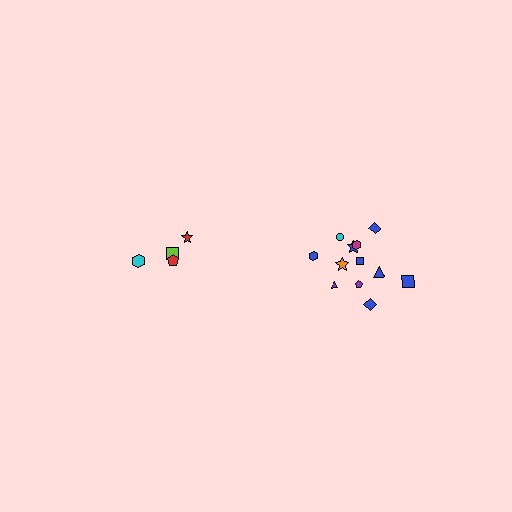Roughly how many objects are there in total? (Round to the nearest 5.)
Roughly 15 objects in total.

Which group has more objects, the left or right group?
The right group.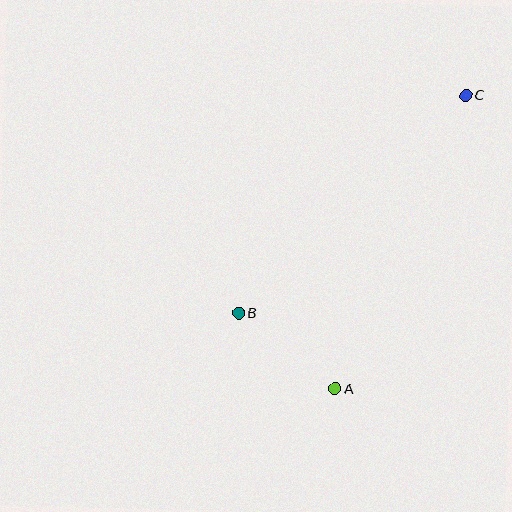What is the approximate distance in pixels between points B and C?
The distance between B and C is approximately 315 pixels.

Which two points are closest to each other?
Points A and B are closest to each other.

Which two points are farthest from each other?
Points A and C are farthest from each other.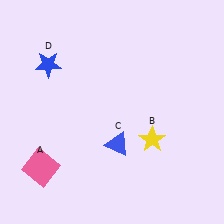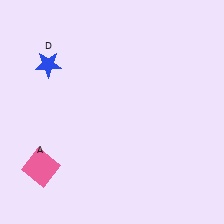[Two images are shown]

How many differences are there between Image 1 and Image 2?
There are 2 differences between the two images.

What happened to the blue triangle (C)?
The blue triangle (C) was removed in Image 2. It was in the bottom-right area of Image 1.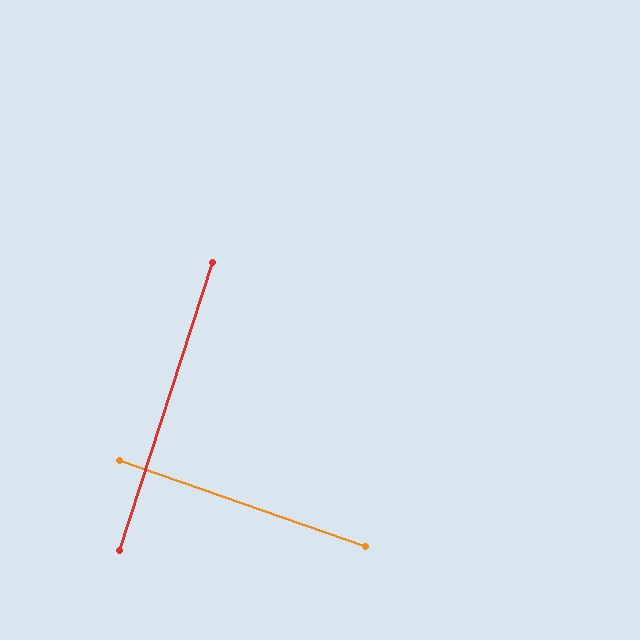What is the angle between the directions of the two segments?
Approximately 89 degrees.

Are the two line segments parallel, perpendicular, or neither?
Perpendicular — they meet at approximately 89°.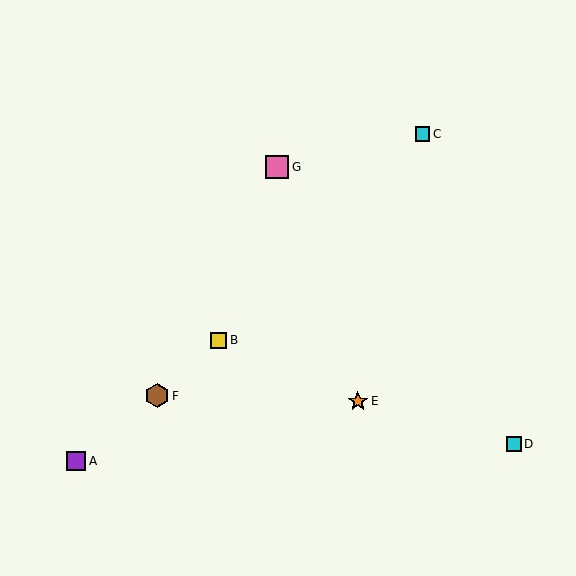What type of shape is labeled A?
Shape A is a purple square.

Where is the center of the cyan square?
The center of the cyan square is at (514, 444).